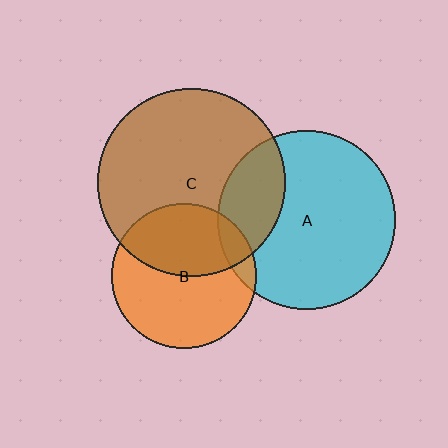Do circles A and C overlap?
Yes.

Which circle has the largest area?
Circle C (brown).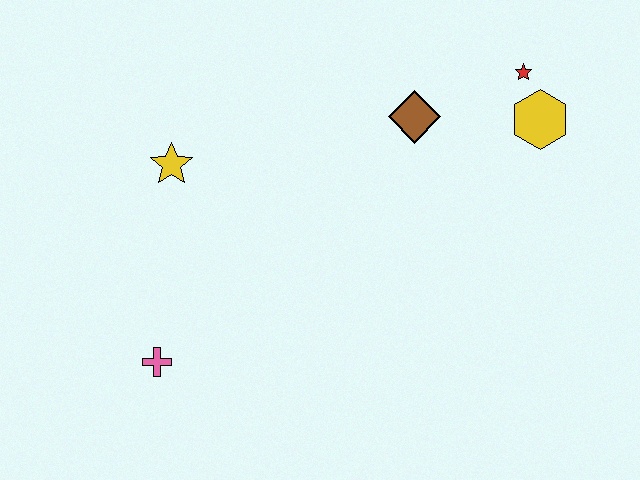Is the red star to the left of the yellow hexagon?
Yes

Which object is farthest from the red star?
The pink cross is farthest from the red star.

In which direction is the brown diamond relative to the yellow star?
The brown diamond is to the right of the yellow star.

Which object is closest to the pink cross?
The yellow star is closest to the pink cross.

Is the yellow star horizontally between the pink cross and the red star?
Yes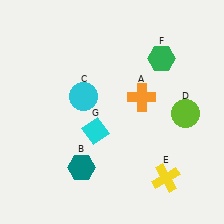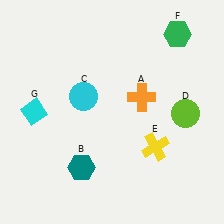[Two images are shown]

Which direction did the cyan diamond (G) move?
The cyan diamond (G) moved left.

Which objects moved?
The objects that moved are: the yellow cross (E), the green hexagon (F), the cyan diamond (G).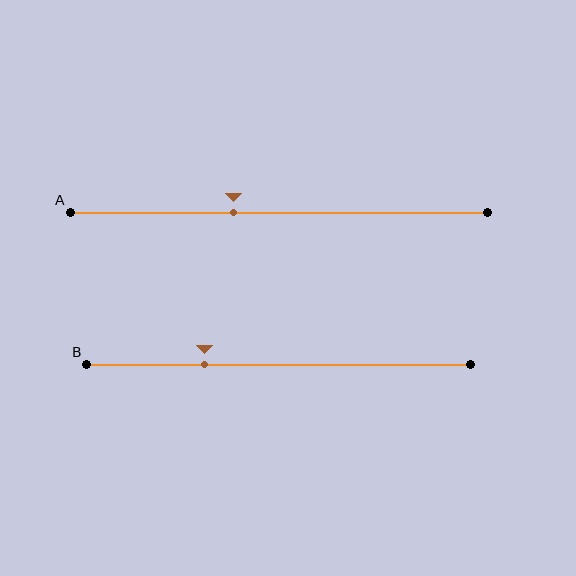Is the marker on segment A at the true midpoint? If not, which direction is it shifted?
No, the marker on segment A is shifted to the left by about 11% of the segment length.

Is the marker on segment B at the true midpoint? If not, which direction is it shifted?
No, the marker on segment B is shifted to the left by about 19% of the segment length.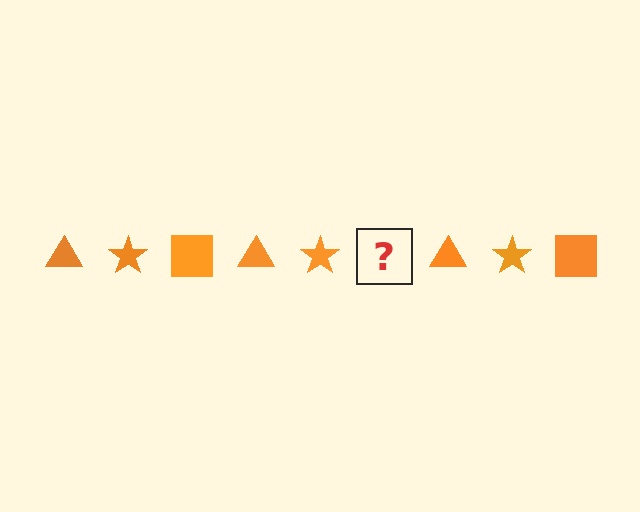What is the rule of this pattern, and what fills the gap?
The rule is that the pattern cycles through triangle, star, square shapes in orange. The gap should be filled with an orange square.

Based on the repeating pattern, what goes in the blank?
The blank should be an orange square.